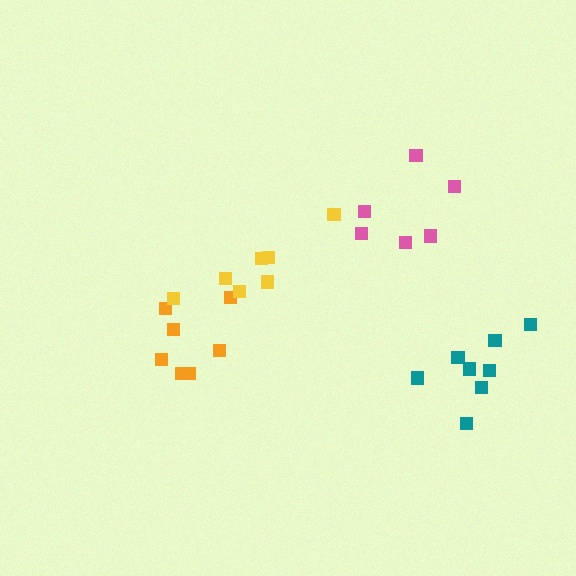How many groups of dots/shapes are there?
There are 4 groups.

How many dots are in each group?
Group 1: 8 dots, Group 2: 7 dots, Group 3: 6 dots, Group 4: 7 dots (28 total).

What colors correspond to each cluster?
The clusters are colored: teal, orange, pink, yellow.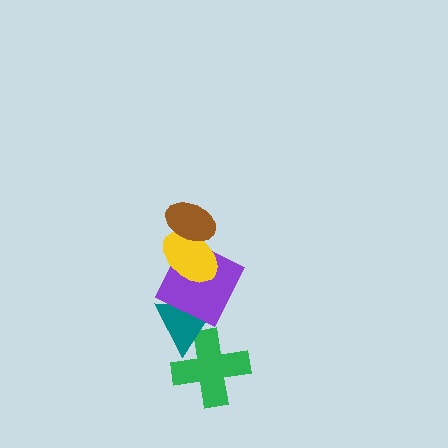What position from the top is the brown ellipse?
The brown ellipse is 1st from the top.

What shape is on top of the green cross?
The teal triangle is on top of the green cross.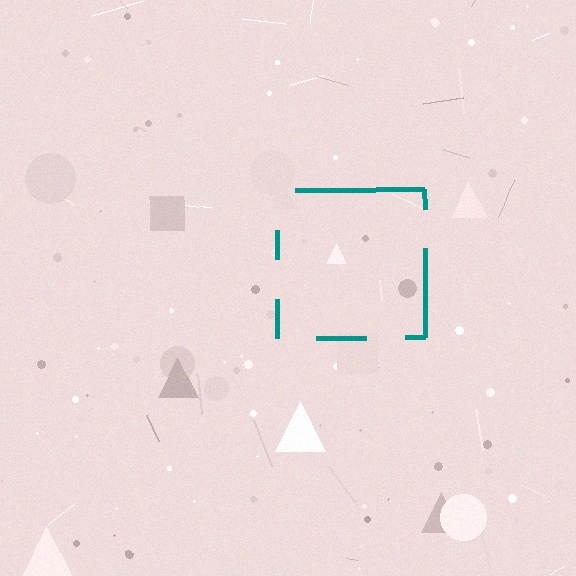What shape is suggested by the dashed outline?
The dashed outline suggests a square.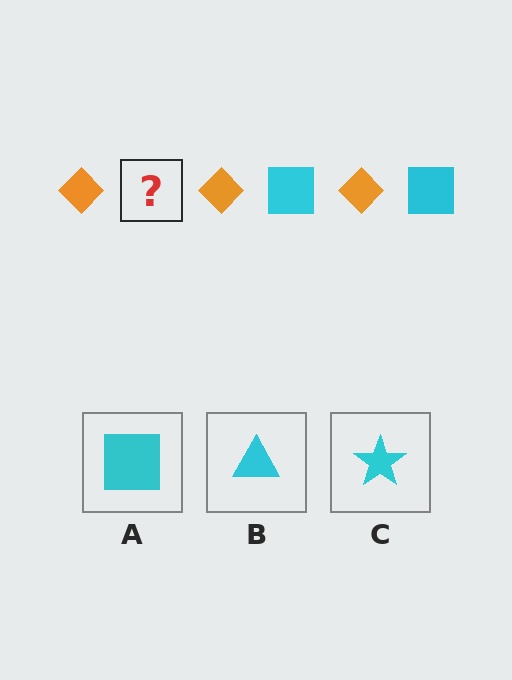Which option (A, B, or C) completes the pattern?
A.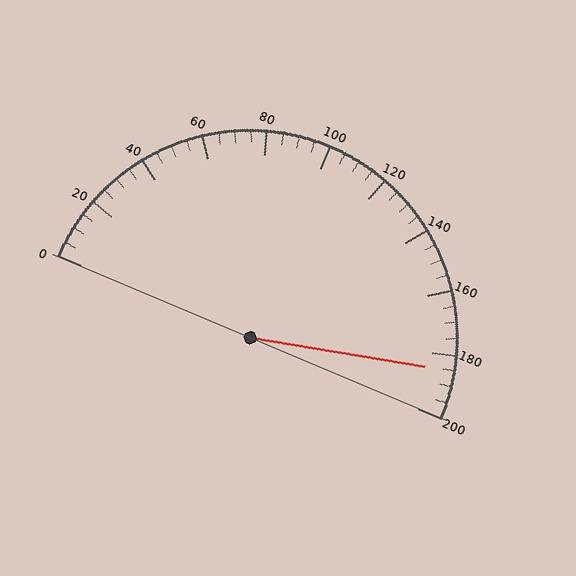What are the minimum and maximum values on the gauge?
The gauge ranges from 0 to 200.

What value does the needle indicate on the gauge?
The needle indicates approximately 185.